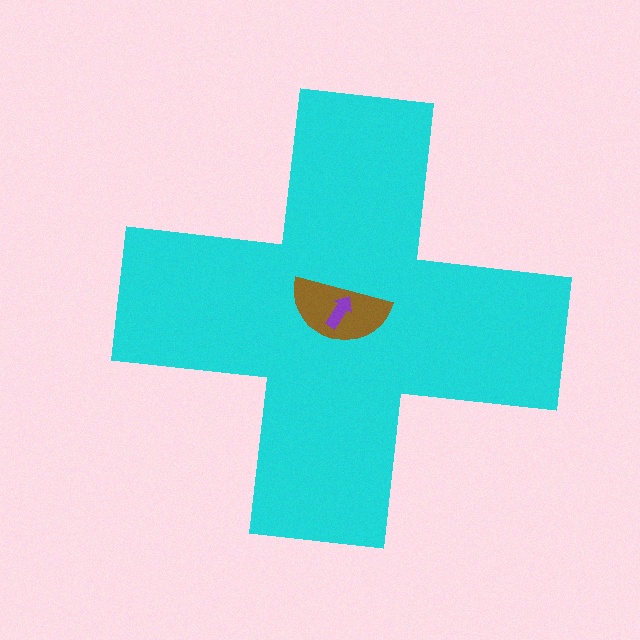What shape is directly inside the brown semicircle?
The purple arrow.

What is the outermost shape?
The cyan cross.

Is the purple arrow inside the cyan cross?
Yes.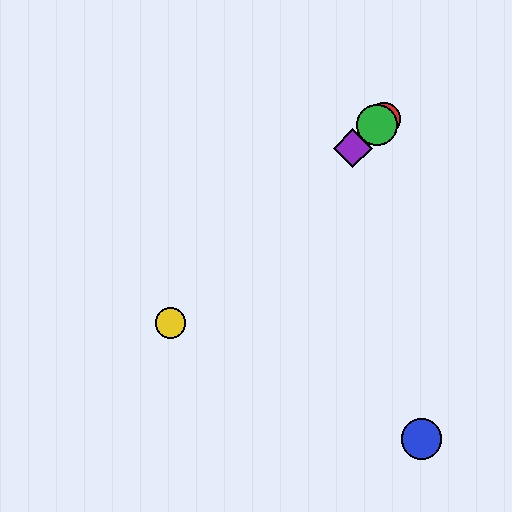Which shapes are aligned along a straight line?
The red circle, the green circle, the yellow circle, the purple diamond are aligned along a straight line.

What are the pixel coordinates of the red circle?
The red circle is at (384, 119).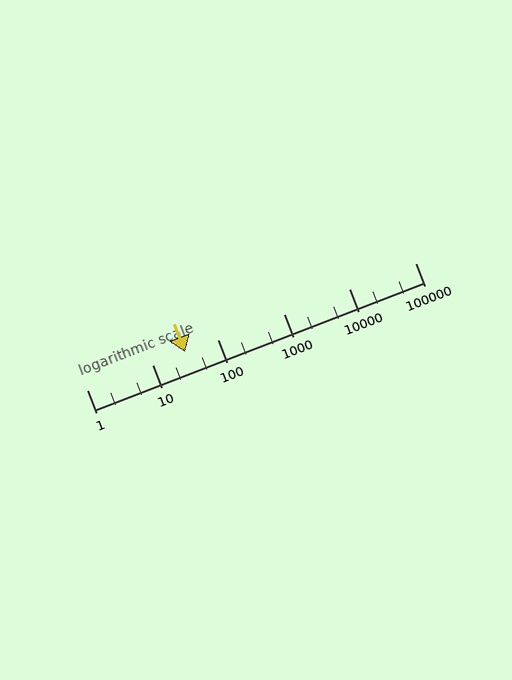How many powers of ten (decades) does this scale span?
The scale spans 5 decades, from 1 to 100000.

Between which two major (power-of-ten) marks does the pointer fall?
The pointer is between 10 and 100.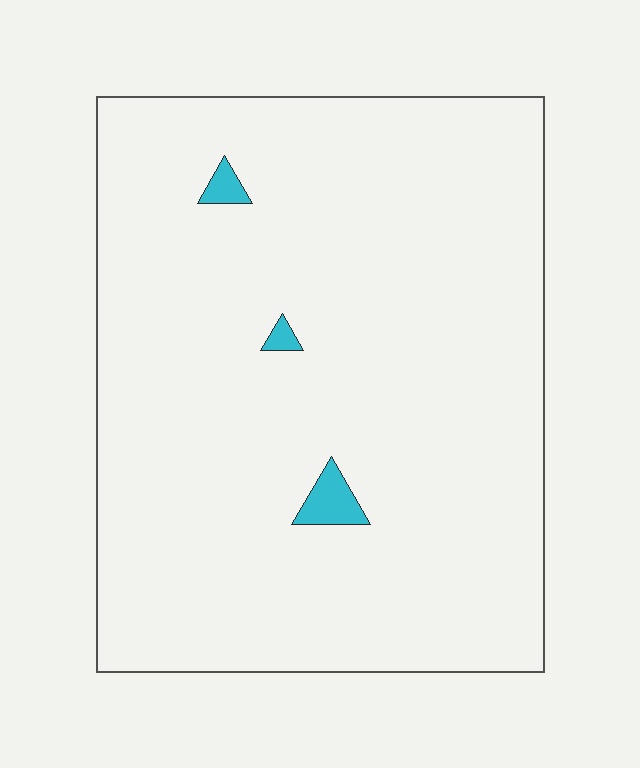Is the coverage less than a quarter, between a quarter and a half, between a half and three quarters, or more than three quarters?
Less than a quarter.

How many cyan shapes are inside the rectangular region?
3.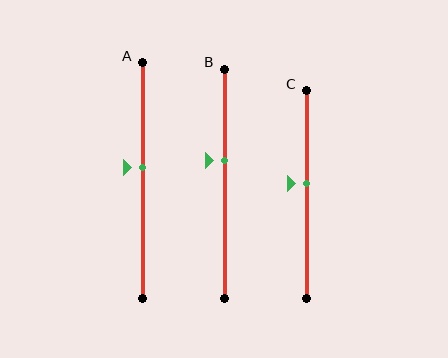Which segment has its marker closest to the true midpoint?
Segment C has its marker closest to the true midpoint.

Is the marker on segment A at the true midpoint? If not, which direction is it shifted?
No, the marker on segment A is shifted upward by about 5% of the segment length.